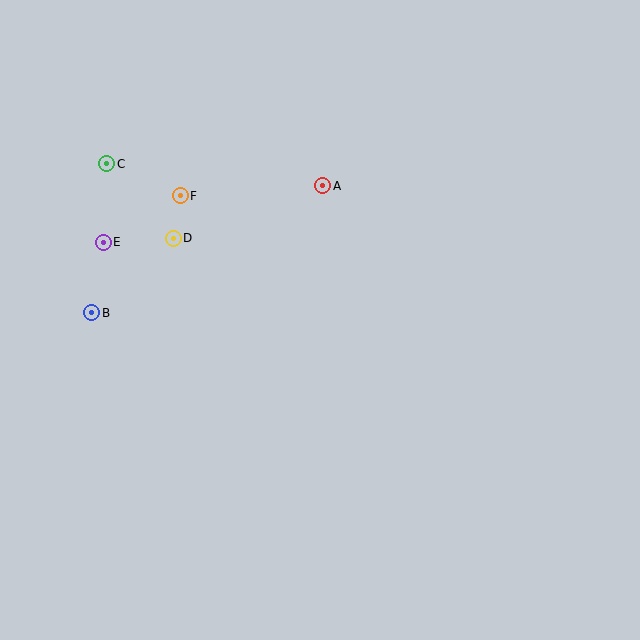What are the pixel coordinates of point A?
Point A is at (323, 186).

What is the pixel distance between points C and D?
The distance between C and D is 100 pixels.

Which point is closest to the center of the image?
Point A at (323, 186) is closest to the center.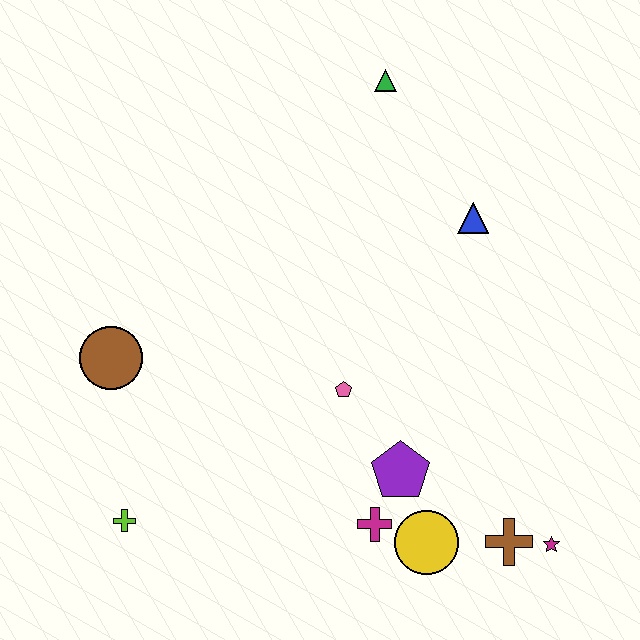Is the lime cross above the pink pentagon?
No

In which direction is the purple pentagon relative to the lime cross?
The purple pentagon is to the right of the lime cross.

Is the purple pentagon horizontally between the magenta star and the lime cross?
Yes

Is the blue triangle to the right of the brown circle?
Yes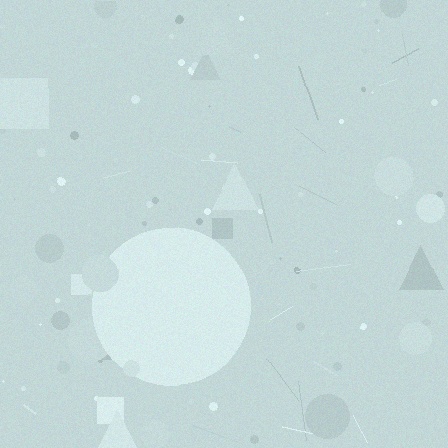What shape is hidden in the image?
A circle is hidden in the image.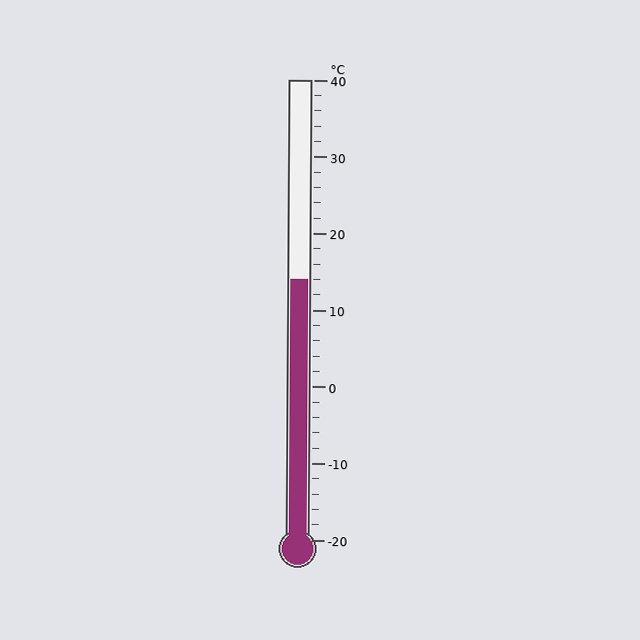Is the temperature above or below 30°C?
The temperature is below 30°C.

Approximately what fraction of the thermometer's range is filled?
The thermometer is filled to approximately 55% of its range.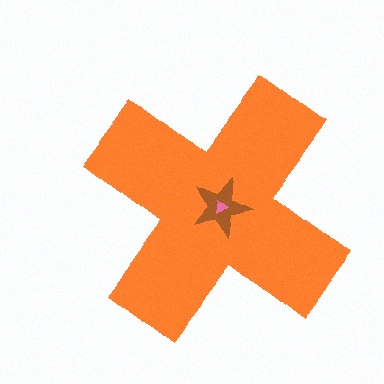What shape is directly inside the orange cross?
The brown star.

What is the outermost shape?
The orange cross.